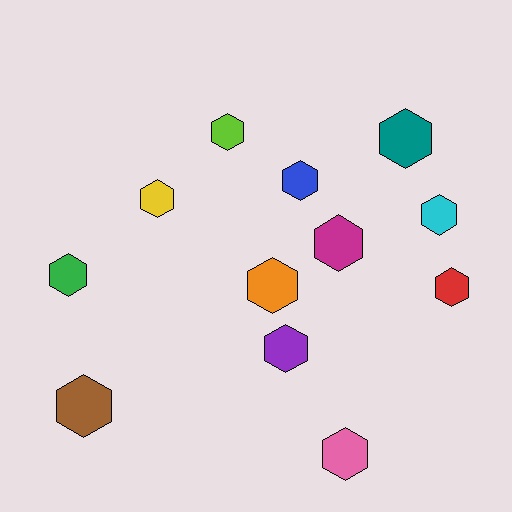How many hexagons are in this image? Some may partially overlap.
There are 12 hexagons.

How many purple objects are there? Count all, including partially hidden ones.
There is 1 purple object.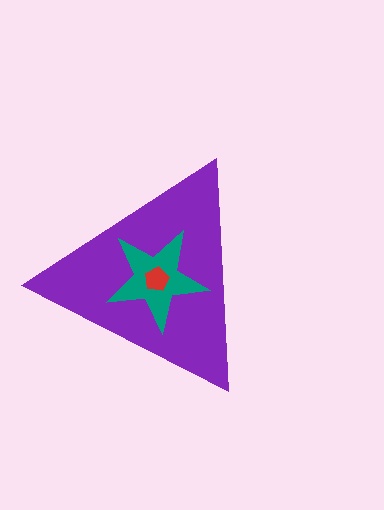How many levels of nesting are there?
3.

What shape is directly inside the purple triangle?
The teal star.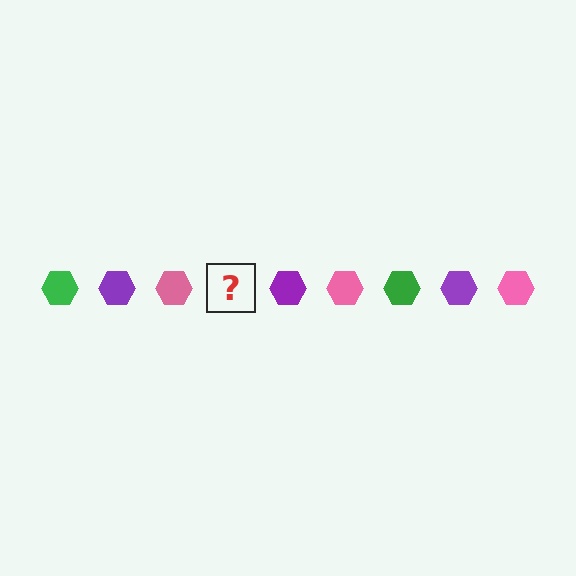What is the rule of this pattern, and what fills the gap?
The rule is that the pattern cycles through green, purple, pink hexagons. The gap should be filled with a green hexagon.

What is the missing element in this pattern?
The missing element is a green hexagon.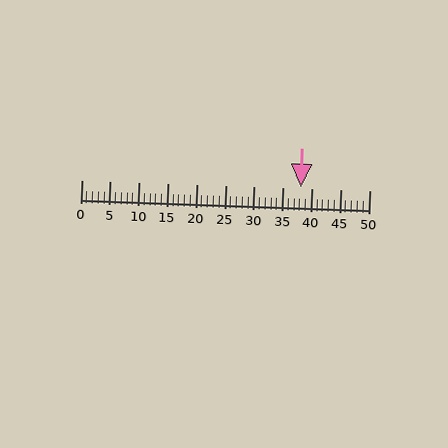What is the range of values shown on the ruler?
The ruler shows values from 0 to 50.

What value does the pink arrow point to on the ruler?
The pink arrow points to approximately 38.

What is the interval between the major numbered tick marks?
The major tick marks are spaced 5 units apart.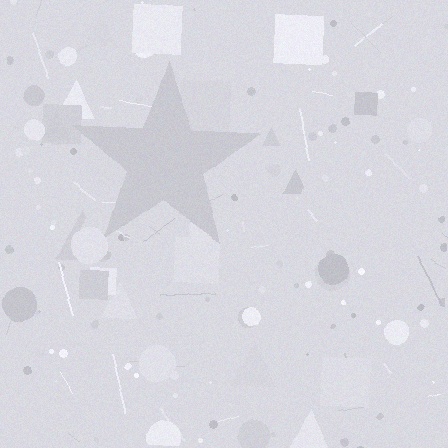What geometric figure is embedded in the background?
A star is embedded in the background.